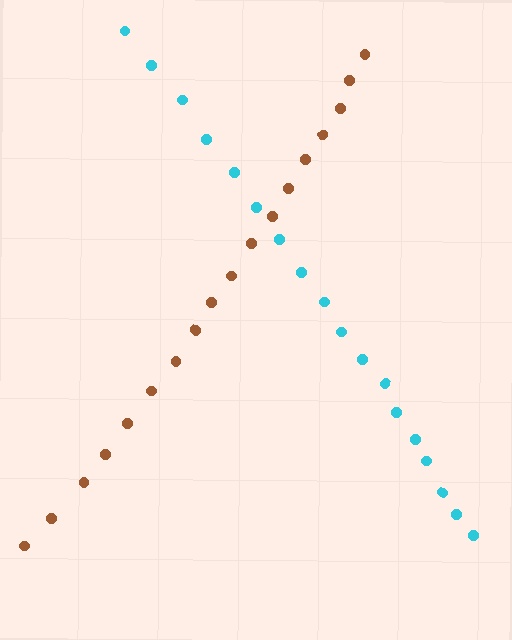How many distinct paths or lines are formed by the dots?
There are 2 distinct paths.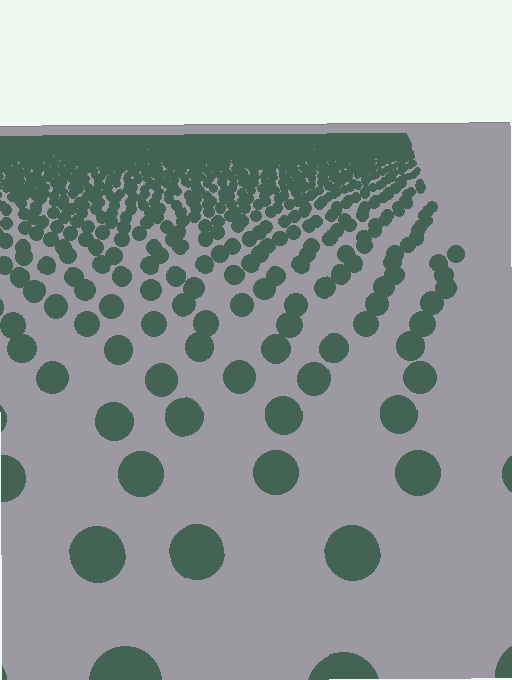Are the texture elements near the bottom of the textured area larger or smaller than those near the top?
Larger. Near the bottom, elements are closer to the viewer and appear at a bigger on-screen size.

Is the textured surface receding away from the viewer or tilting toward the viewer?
The surface is receding away from the viewer. Texture elements get smaller and denser toward the top.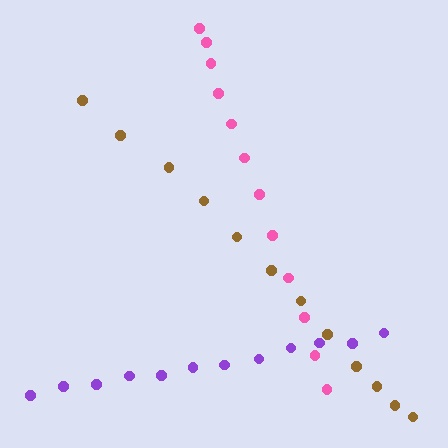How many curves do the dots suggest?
There are 3 distinct paths.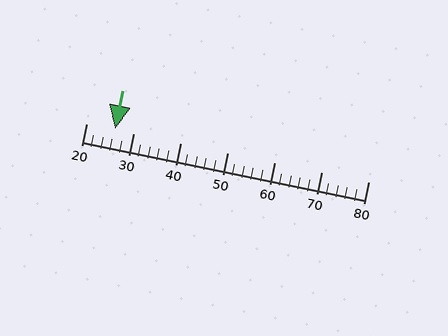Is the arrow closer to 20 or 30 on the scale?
The arrow is closer to 30.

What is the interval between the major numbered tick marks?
The major tick marks are spaced 10 units apart.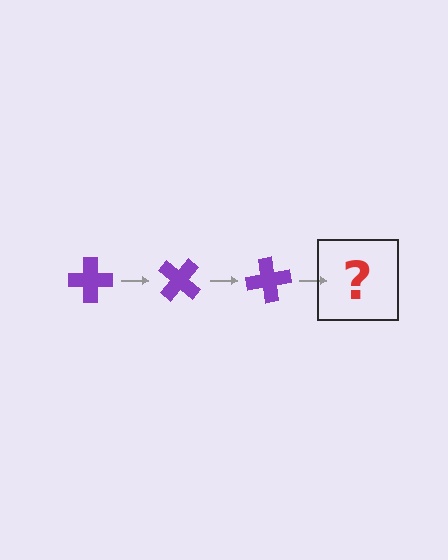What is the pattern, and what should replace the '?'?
The pattern is that the cross rotates 40 degrees each step. The '?' should be a purple cross rotated 120 degrees.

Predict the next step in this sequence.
The next step is a purple cross rotated 120 degrees.